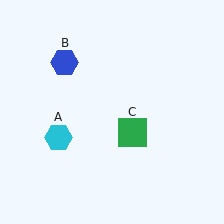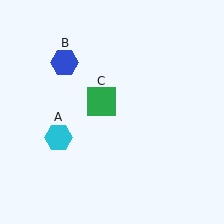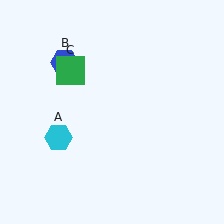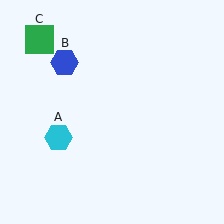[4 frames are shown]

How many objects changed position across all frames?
1 object changed position: green square (object C).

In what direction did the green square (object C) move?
The green square (object C) moved up and to the left.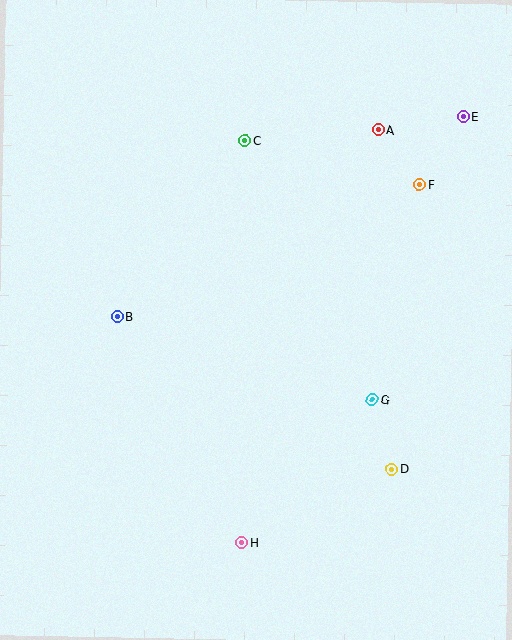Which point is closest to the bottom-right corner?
Point D is closest to the bottom-right corner.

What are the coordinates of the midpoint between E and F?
The midpoint between E and F is at (441, 151).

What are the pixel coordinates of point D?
Point D is at (392, 469).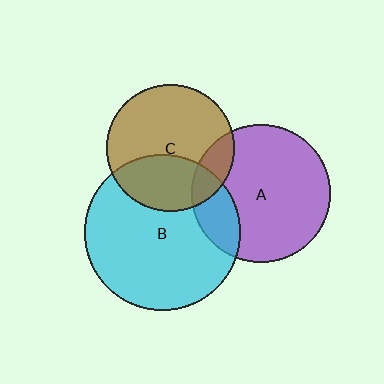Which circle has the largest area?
Circle B (cyan).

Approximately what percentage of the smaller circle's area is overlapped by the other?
Approximately 35%.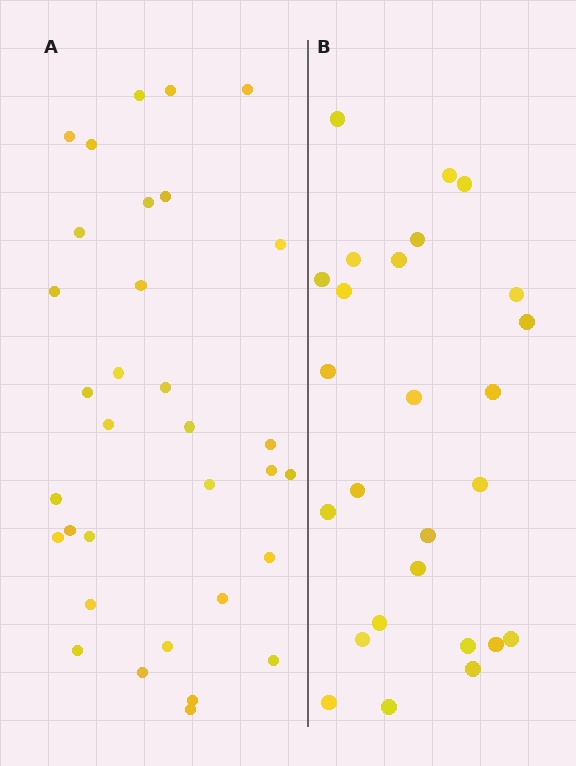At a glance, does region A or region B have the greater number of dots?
Region A (the left region) has more dots.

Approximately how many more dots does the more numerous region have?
Region A has roughly 8 or so more dots than region B.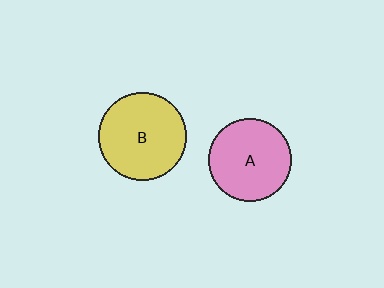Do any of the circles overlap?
No, none of the circles overlap.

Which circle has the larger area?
Circle B (yellow).